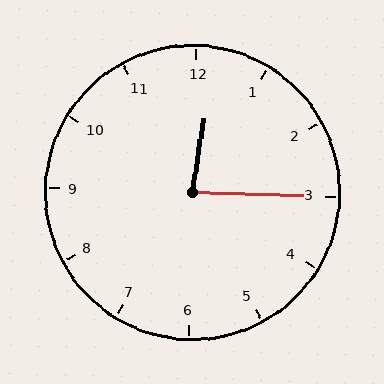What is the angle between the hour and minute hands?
Approximately 82 degrees.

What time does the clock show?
12:15.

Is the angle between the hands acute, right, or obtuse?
It is acute.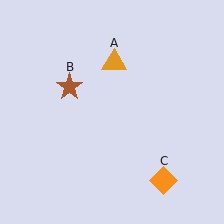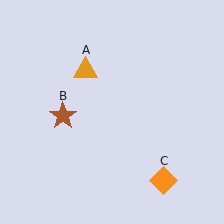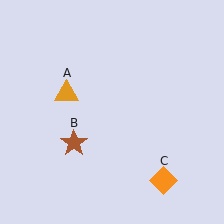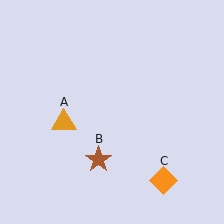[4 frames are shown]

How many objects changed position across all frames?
2 objects changed position: orange triangle (object A), brown star (object B).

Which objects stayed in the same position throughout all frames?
Orange diamond (object C) remained stationary.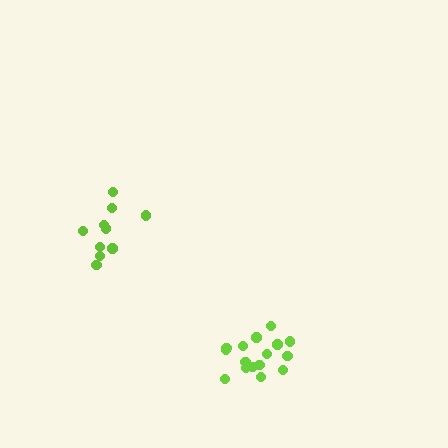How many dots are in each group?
Group 1: 10 dots, Group 2: 16 dots (26 total).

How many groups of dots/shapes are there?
There are 2 groups.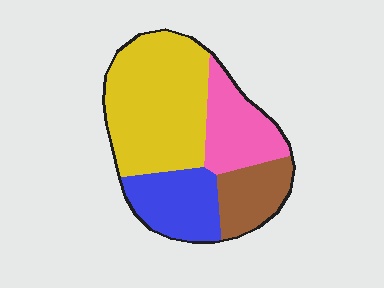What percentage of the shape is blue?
Blue takes up less than a quarter of the shape.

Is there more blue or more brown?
Blue.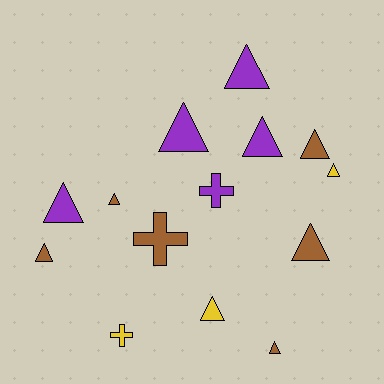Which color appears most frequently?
Brown, with 6 objects.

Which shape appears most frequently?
Triangle, with 11 objects.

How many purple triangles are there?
There are 4 purple triangles.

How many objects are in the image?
There are 14 objects.